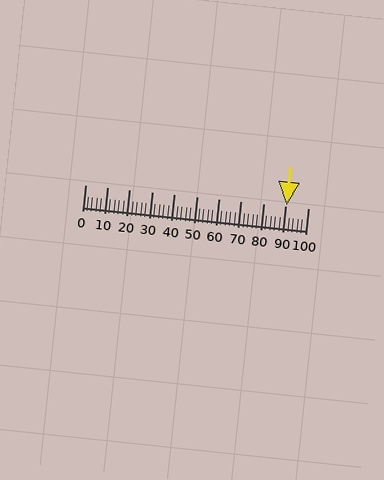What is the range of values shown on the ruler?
The ruler shows values from 0 to 100.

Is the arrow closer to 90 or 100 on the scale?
The arrow is closer to 90.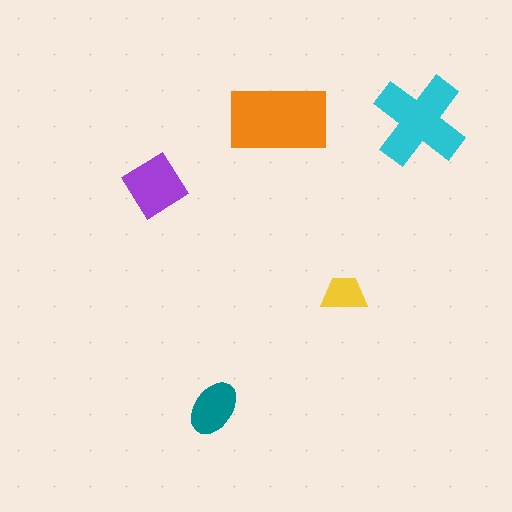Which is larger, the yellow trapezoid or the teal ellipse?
The teal ellipse.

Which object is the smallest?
The yellow trapezoid.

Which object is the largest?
The orange rectangle.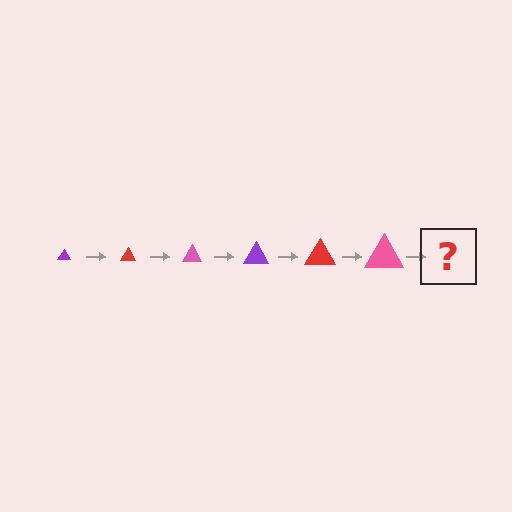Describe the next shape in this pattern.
It should be a purple triangle, larger than the previous one.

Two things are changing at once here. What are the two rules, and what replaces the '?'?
The two rules are that the triangle grows larger each step and the color cycles through purple, red, and pink. The '?' should be a purple triangle, larger than the previous one.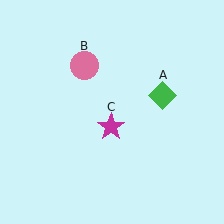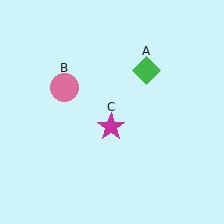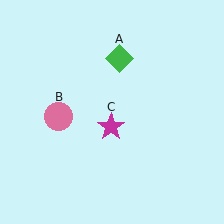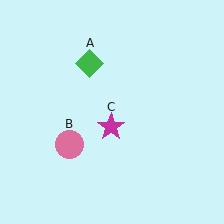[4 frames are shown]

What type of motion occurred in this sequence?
The green diamond (object A), pink circle (object B) rotated counterclockwise around the center of the scene.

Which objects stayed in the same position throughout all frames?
Magenta star (object C) remained stationary.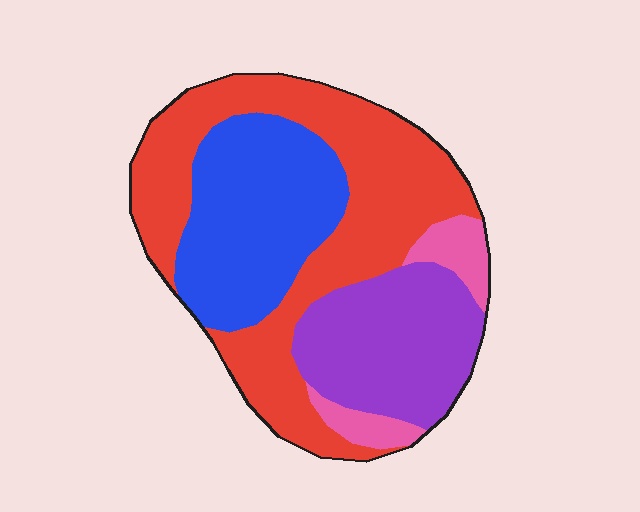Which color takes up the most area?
Red, at roughly 45%.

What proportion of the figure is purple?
Purple covers about 25% of the figure.